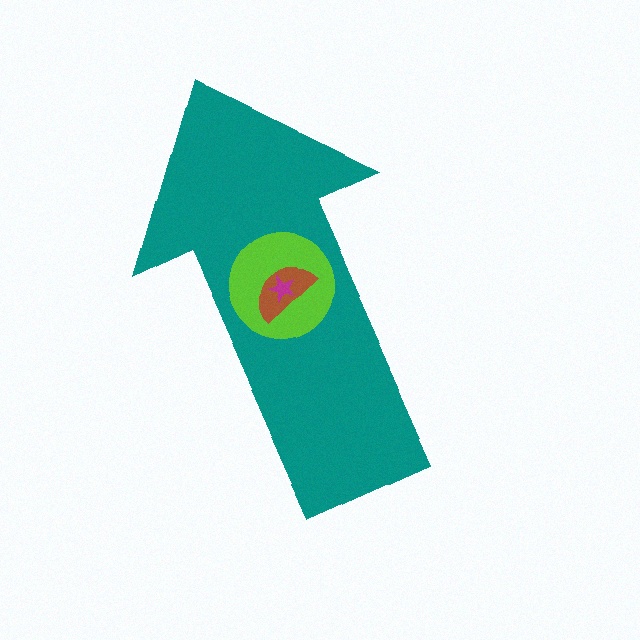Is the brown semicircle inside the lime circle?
Yes.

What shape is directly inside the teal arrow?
The lime circle.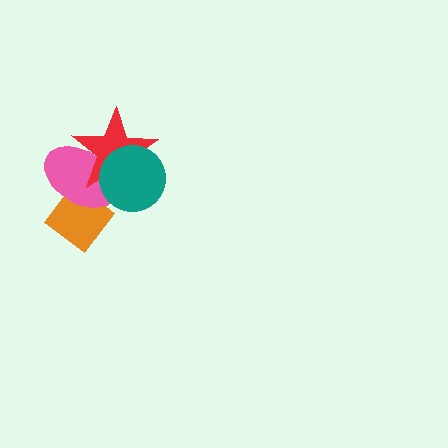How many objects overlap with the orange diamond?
1 object overlaps with the orange diamond.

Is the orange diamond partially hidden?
Yes, it is partially covered by another shape.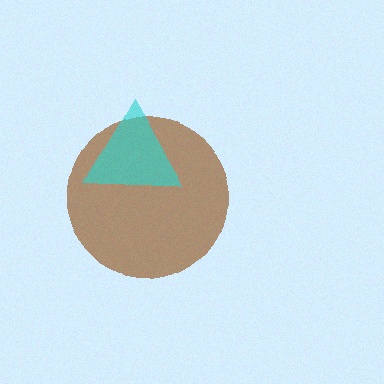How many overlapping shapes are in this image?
There are 2 overlapping shapes in the image.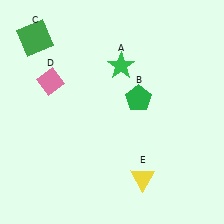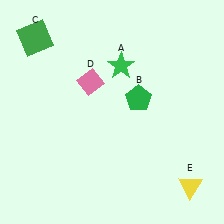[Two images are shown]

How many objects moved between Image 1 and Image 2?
2 objects moved between the two images.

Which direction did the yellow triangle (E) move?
The yellow triangle (E) moved right.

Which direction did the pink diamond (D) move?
The pink diamond (D) moved right.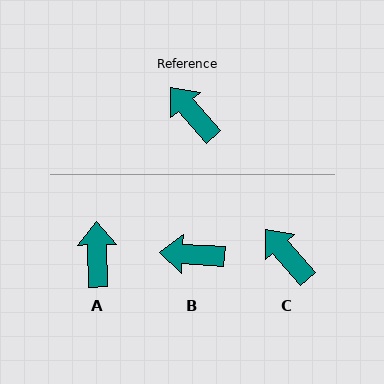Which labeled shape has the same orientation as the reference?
C.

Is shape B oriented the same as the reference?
No, it is off by about 45 degrees.